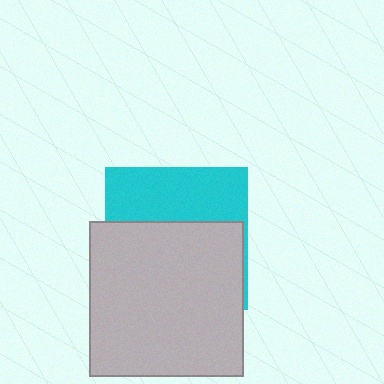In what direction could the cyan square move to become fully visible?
The cyan square could move up. That would shift it out from behind the light gray square entirely.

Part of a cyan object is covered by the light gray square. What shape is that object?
It is a square.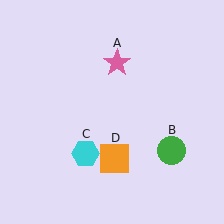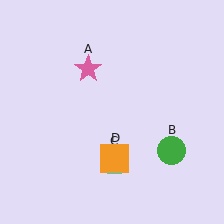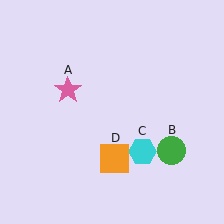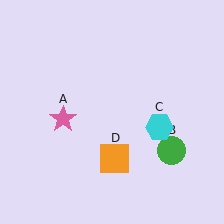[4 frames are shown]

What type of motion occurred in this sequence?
The pink star (object A), cyan hexagon (object C) rotated counterclockwise around the center of the scene.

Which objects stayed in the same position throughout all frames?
Green circle (object B) and orange square (object D) remained stationary.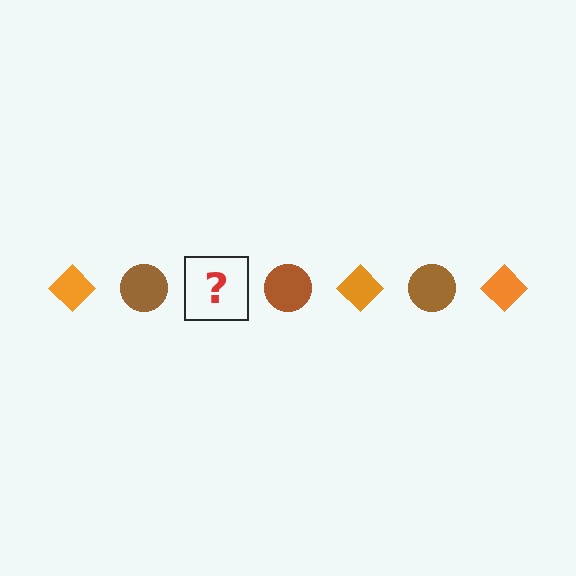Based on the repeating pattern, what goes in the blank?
The blank should be an orange diamond.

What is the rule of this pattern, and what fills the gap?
The rule is that the pattern alternates between orange diamond and brown circle. The gap should be filled with an orange diamond.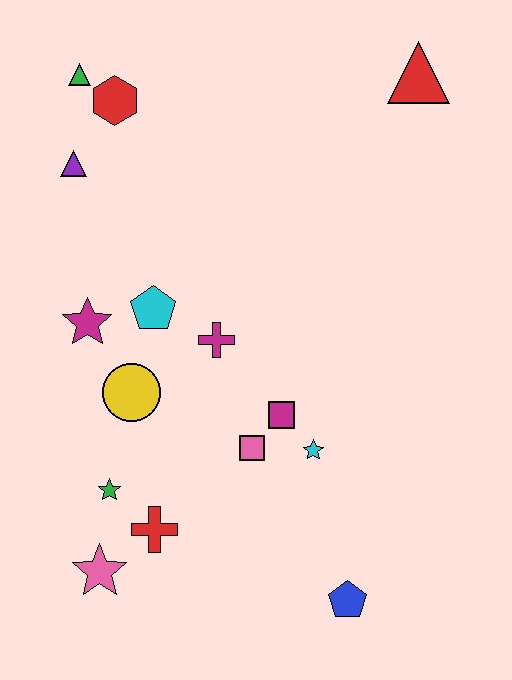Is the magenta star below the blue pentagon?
No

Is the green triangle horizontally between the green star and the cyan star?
No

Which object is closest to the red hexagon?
The green triangle is closest to the red hexagon.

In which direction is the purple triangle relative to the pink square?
The purple triangle is above the pink square.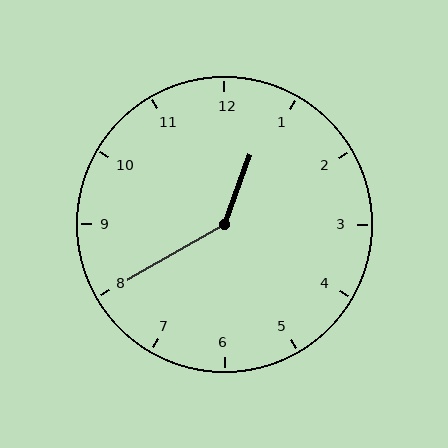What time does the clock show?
12:40.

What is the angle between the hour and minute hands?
Approximately 140 degrees.